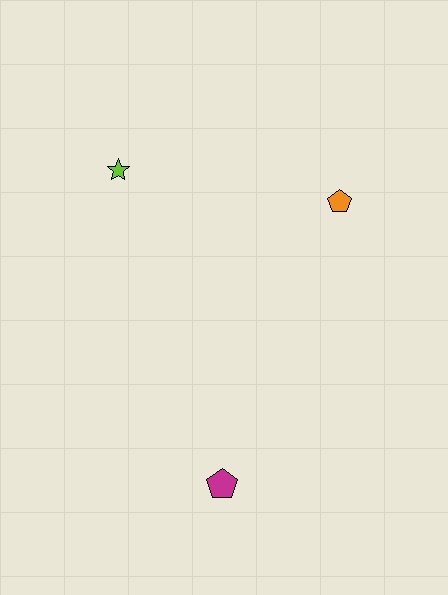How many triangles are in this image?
There are no triangles.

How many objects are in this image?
There are 3 objects.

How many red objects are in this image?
There are no red objects.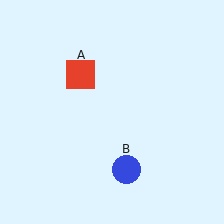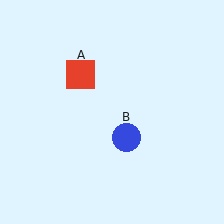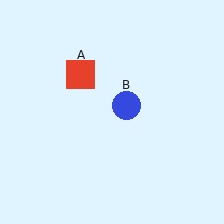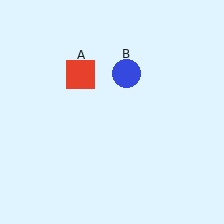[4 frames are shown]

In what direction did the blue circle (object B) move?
The blue circle (object B) moved up.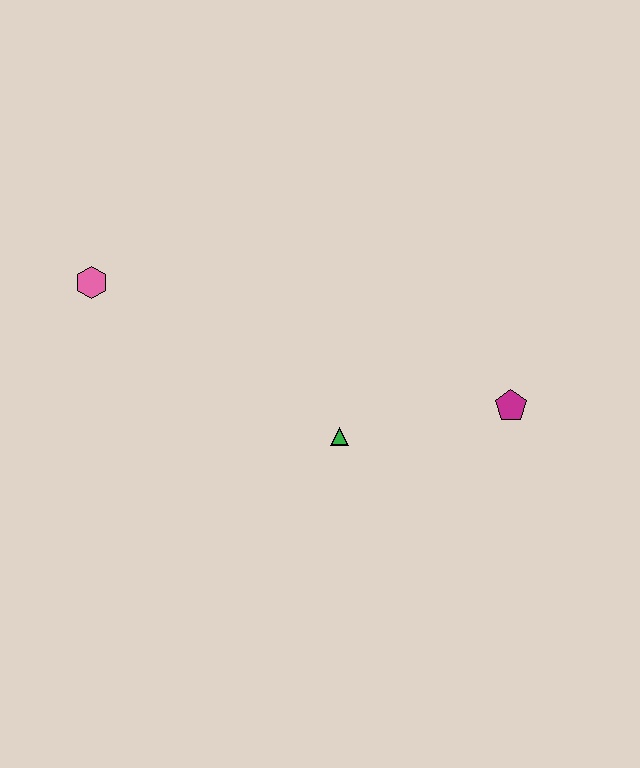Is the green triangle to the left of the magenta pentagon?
Yes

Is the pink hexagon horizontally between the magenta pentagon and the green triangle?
No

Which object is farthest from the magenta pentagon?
The pink hexagon is farthest from the magenta pentagon.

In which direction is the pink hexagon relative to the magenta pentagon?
The pink hexagon is to the left of the magenta pentagon.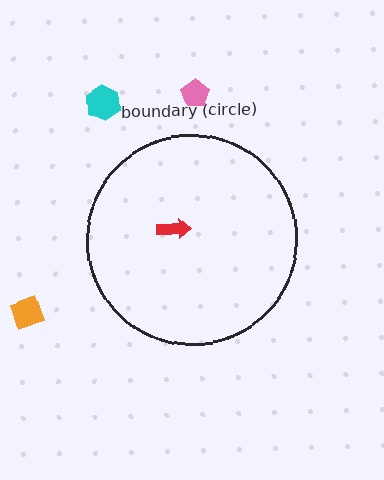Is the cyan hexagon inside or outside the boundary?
Outside.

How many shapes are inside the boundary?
1 inside, 3 outside.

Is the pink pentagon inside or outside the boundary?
Outside.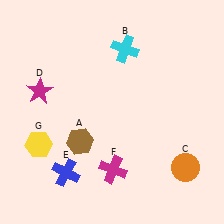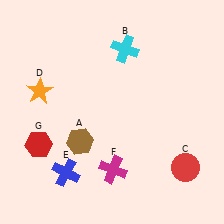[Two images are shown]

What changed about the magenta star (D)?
In Image 1, D is magenta. In Image 2, it changed to orange.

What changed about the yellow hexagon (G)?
In Image 1, G is yellow. In Image 2, it changed to red.